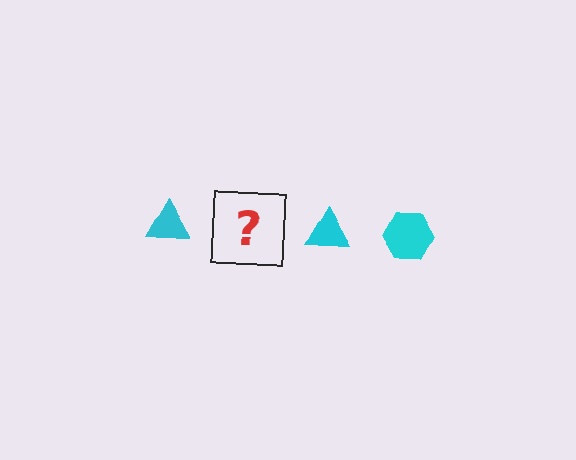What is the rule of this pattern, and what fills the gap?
The rule is that the pattern cycles through triangle, hexagon shapes in cyan. The gap should be filled with a cyan hexagon.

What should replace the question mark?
The question mark should be replaced with a cyan hexagon.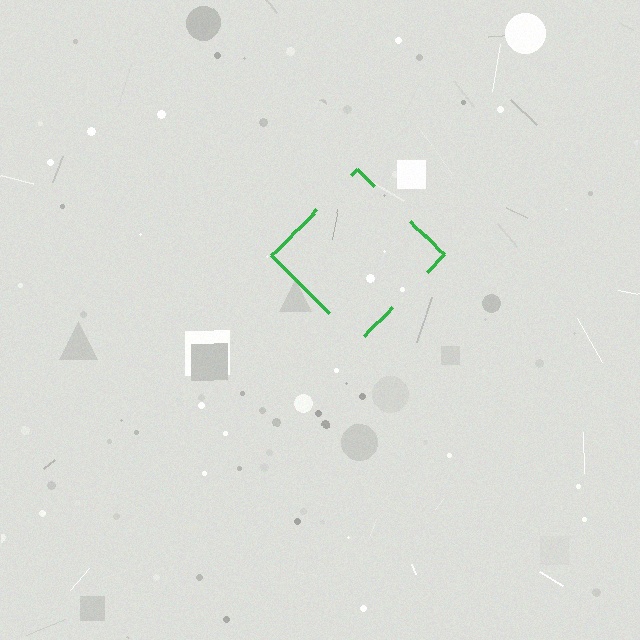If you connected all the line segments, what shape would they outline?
They would outline a diamond.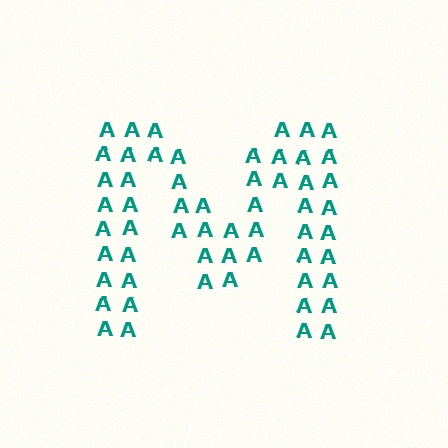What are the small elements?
The small elements are letter A's.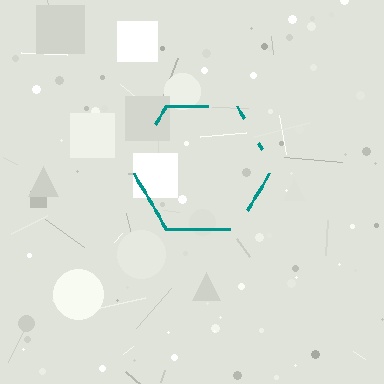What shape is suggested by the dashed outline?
The dashed outline suggests a hexagon.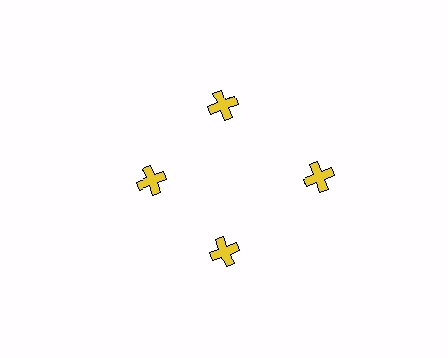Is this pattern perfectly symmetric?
No. The 4 yellow crosses are arranged in a ring, but one element near the 3 o'clock position is pushed outward from the center, breaking the 4-fold rotational symmetry.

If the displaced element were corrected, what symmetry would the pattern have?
It would have 4-fold rotational symmetry — the pattern would map onto itself every 90 degrees.